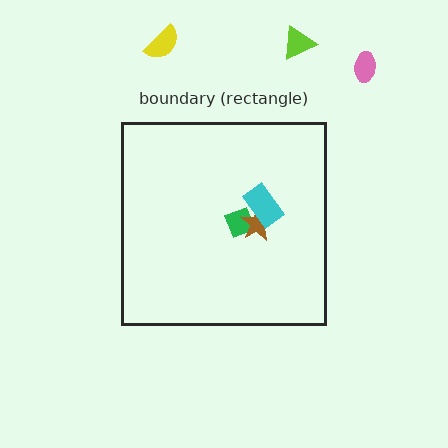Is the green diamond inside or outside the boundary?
Inside.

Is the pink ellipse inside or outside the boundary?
Outside.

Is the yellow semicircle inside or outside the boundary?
Outside.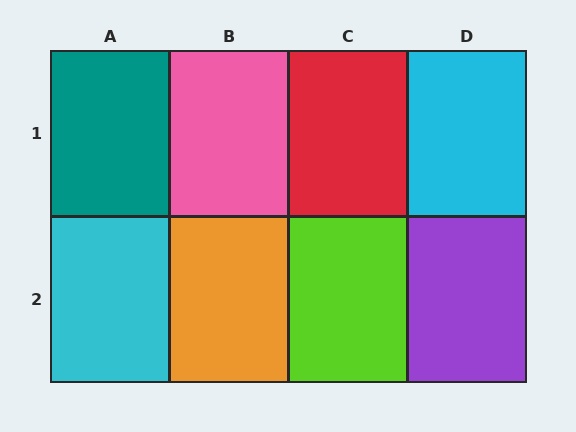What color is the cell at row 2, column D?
Purple.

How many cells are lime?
1 cell is lime.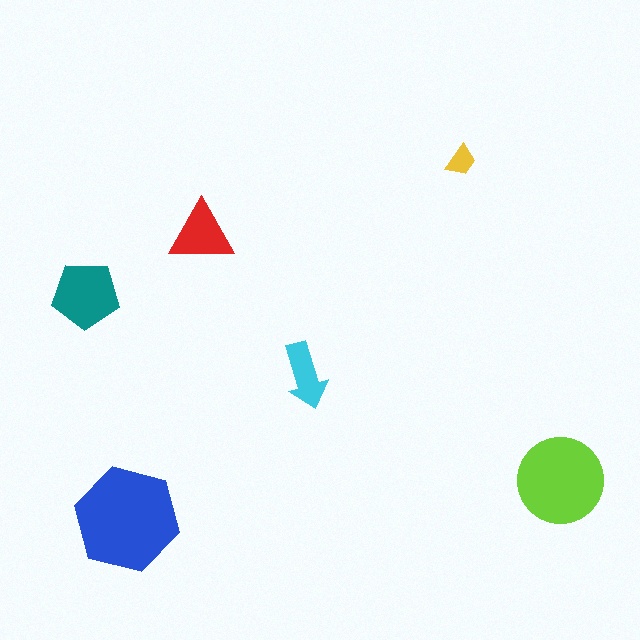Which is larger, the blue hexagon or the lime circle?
The blue hexagon.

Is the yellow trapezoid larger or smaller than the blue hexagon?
Smaller.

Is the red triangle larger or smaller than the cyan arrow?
Larger.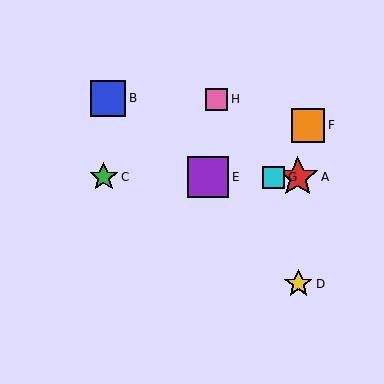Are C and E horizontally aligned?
Yes, both are at y≈177.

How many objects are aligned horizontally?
4 objects (A, C, E, G) are aligned horizontally.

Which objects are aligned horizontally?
Objects A, C, E, G are aligned horizontally.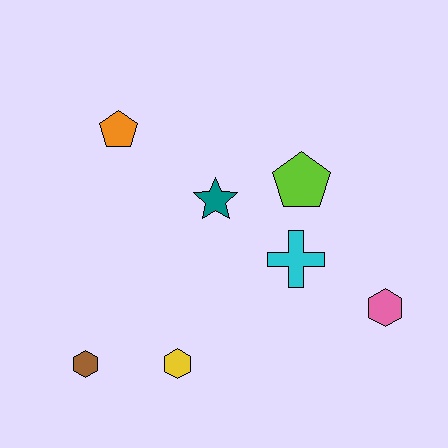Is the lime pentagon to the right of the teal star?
Yes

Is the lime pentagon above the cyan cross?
Yes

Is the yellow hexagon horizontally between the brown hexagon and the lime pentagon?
Yes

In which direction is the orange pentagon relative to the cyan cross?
The orange pentagon is to the left of the cyan cross.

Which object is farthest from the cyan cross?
The brown hexagon is farthest from the cyan cross.